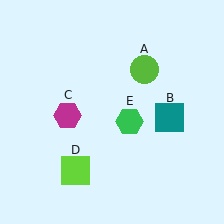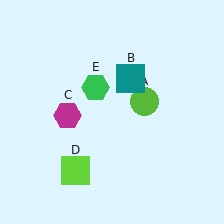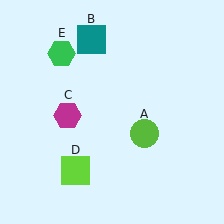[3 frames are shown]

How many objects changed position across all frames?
3 objects changed position: lime circle (object A), teal square (object B), green hexagon (object E).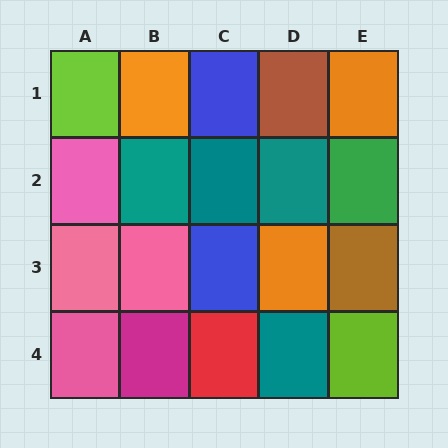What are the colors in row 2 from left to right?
Pink, teal, teal, teal, green.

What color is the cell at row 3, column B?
Pink.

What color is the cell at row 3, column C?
Blue.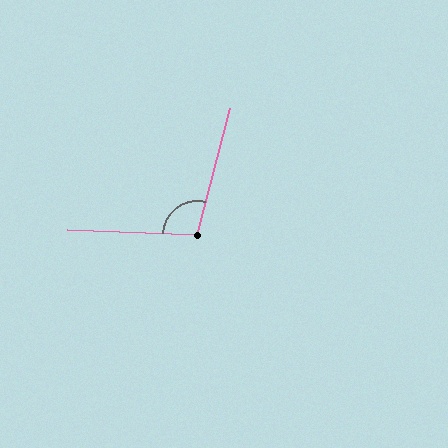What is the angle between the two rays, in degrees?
Approximately 102 degrees.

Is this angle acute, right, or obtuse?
It is obtuse.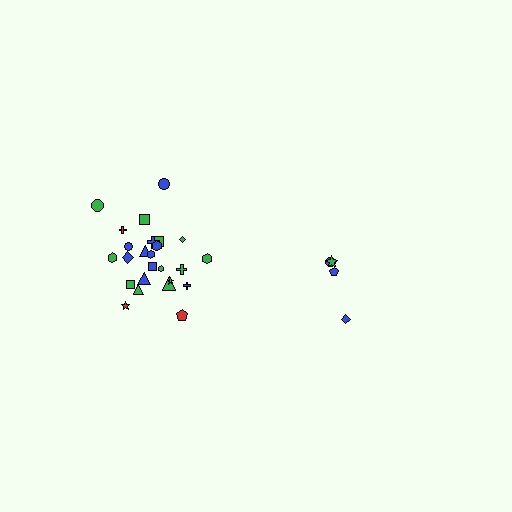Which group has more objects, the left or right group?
The left group.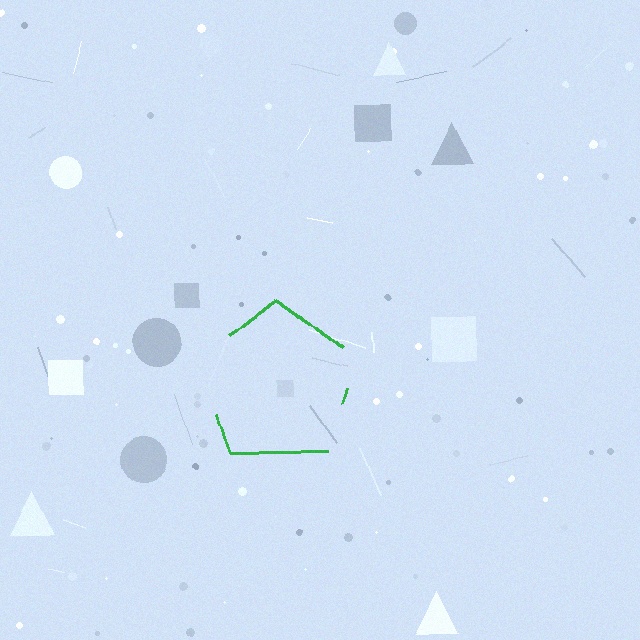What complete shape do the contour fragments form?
The contour fragments form a pentagon.